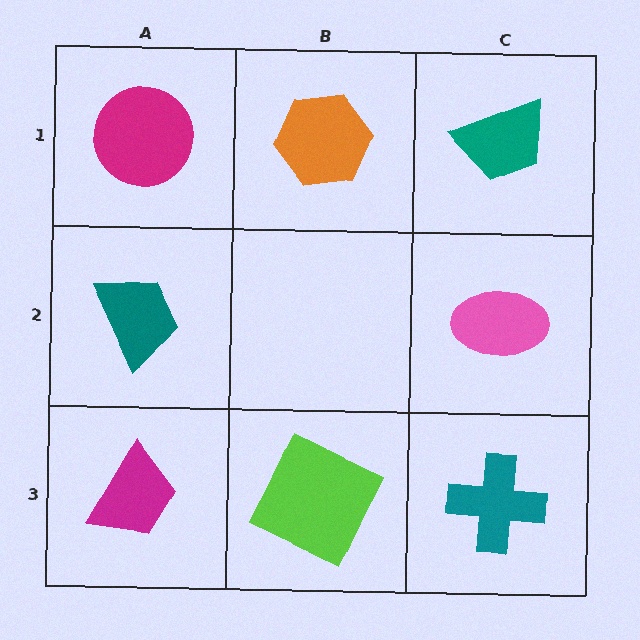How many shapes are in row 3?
3 shapes.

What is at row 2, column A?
A teal trapezoid.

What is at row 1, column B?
An orange hexagon.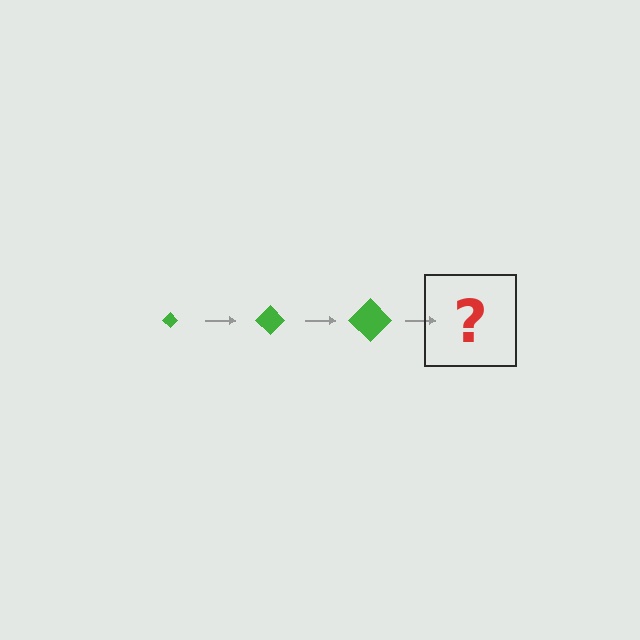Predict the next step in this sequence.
The next step is a green diamond, larger than the previous one.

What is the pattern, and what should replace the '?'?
The pattern is that the diamond gets progressively larger each step. The '?' should be a green diamond, larger than the previous one.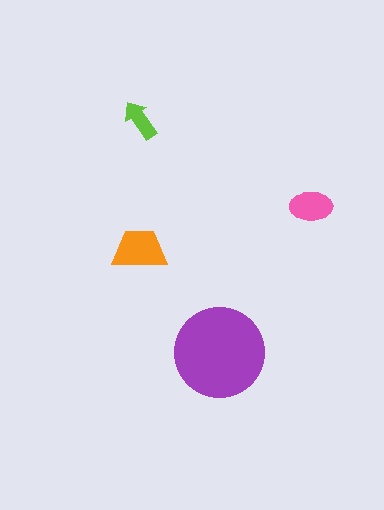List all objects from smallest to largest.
The lime arrow, the pink ellipse, the orange trapezoid, the purple circle.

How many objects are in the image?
There are 4 objects in the image.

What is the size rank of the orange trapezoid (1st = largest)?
2nd.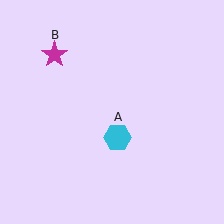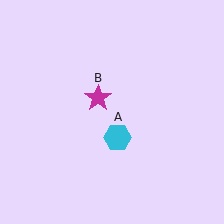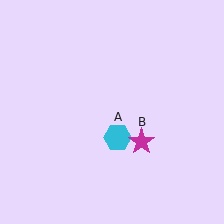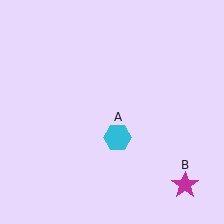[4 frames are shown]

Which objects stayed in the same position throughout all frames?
Cyan hexagon (object A) remained stationary.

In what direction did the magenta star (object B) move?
The magenta star (object B) moved down and to the right.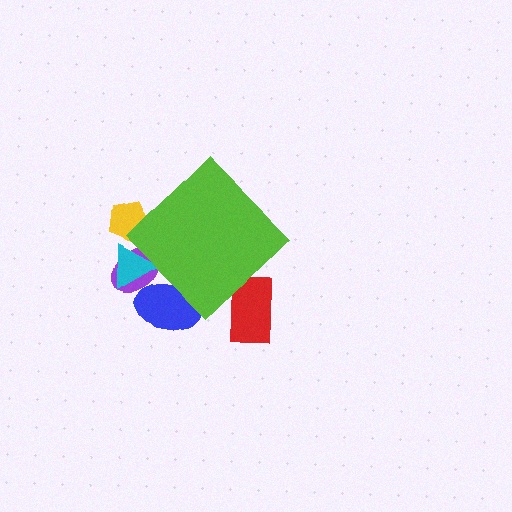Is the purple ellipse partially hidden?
Yes, the purple ellipse is partially hidden behind the lime diamond.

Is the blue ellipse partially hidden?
Yes, the blue ellipse is partially hidden behind the lime diamond.